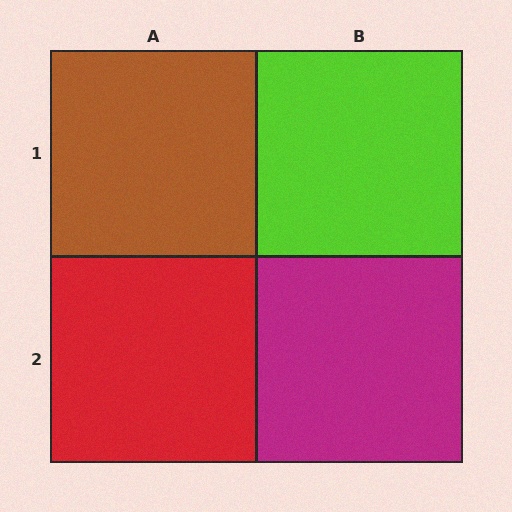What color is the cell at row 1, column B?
Lime.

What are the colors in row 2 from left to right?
Red, magenta.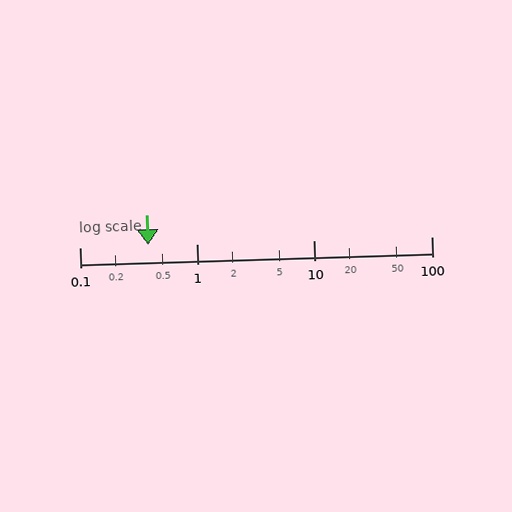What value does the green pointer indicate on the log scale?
The pointer indicates approximately 0.38.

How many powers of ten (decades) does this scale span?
The scale spans 3 decades, from 0.1 to 100.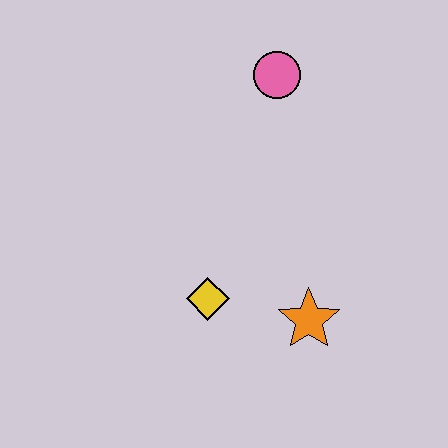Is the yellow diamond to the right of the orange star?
No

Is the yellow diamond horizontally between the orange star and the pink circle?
No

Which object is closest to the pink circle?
The yellow diamond is closest to the pink circle.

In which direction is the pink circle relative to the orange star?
The pink circle is above the orange star.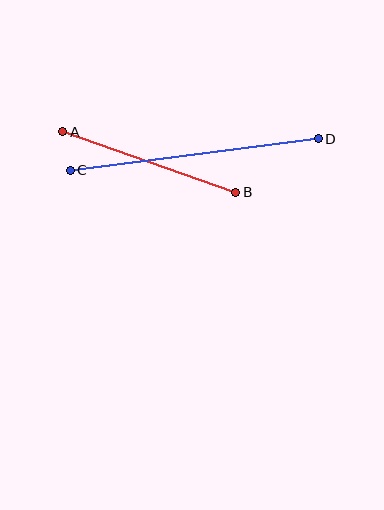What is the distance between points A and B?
The distance is approximately 183 pixels.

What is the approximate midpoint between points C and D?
The midpoint is at approximately (194, 154) pixels.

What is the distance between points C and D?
The distance is approximately 250 pixels.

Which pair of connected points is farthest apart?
Points C and D are farthest apart.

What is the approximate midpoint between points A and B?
The midpoint is at approximately (149, 162) pixels.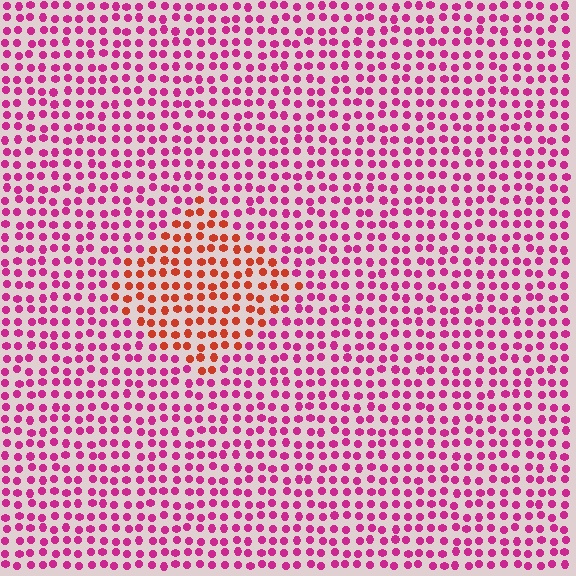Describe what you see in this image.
The image is filled with small magenta elements in a uniform arrangement. A diamond-shaped region is visible where the elements are tinted to a slightly different hue, forming a subtle color boundary.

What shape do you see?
I see a diamond.